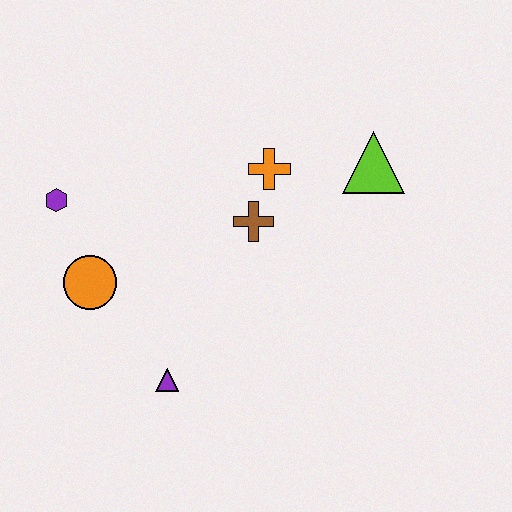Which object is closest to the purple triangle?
The orange circle is closest to the purple triangle.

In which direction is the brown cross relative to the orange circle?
The brown cross is to the right of the orange circle.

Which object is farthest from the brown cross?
The purple hexagon is farthest from the brown cross.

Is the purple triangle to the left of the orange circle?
No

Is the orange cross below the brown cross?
No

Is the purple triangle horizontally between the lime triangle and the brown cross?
No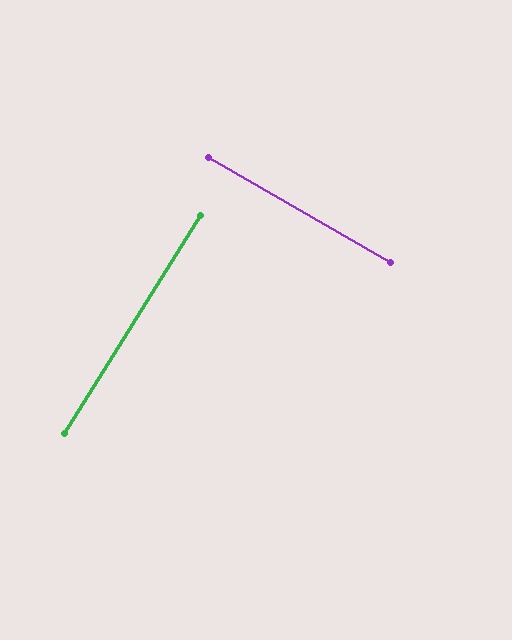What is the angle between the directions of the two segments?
Approximately 88 degrees.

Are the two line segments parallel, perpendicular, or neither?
Perpendicular — they meet at approximately 88°.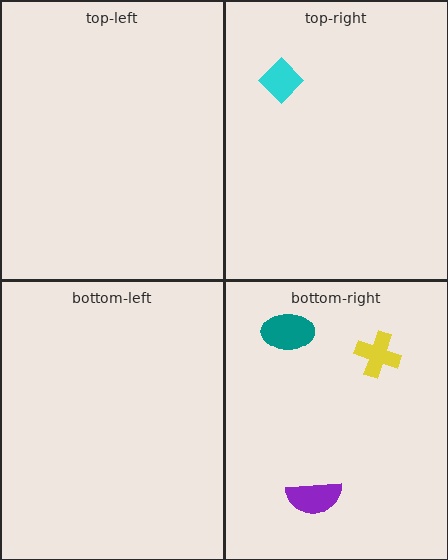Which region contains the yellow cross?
The bottom-right region.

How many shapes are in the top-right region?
1.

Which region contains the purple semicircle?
The bottom-right region.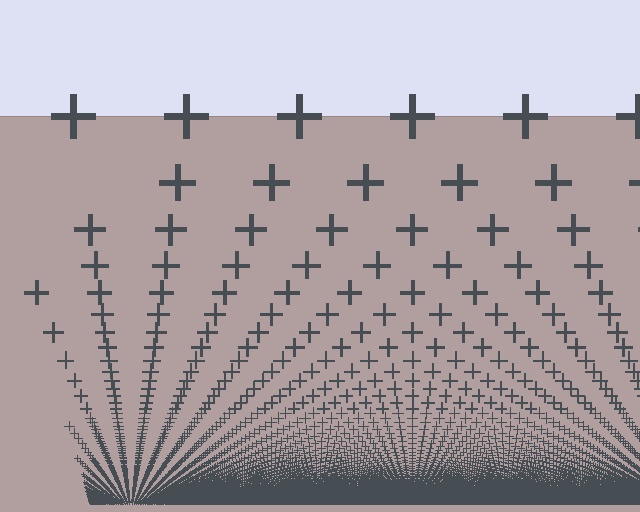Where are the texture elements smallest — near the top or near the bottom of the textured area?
Near the bottom.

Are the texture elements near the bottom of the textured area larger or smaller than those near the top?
Smaller. The gradient is inverted — elements near the bottom are smaller and denser.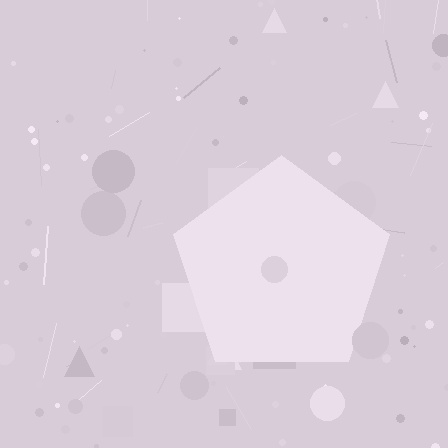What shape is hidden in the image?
A pentagon is hidden in the image.